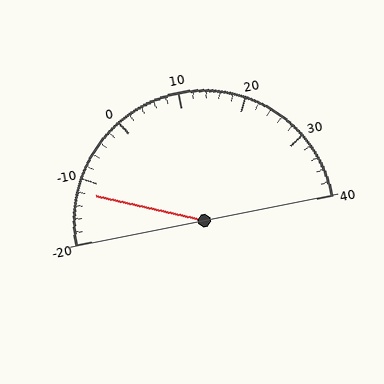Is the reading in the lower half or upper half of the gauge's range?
The reading is in the lower half of the range (-20 to 40).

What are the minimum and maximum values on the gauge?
The gauge ranges from -20 to 40.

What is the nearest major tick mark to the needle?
The nearest major tick mark is -10.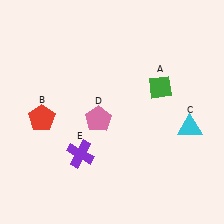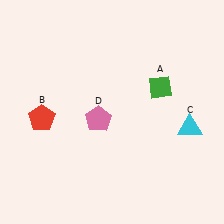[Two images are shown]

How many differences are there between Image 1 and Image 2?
There is 1 difference between the two images.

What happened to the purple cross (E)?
The purple cross (E) was removed in Image 2. It was in the bottom-left area of Image 1.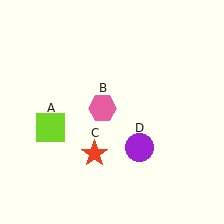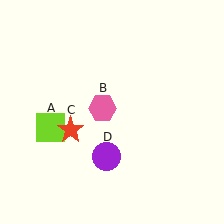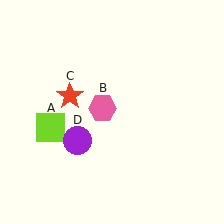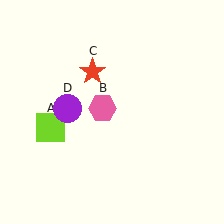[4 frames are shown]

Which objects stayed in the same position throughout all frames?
Lime square (object A) and pink hexagon (object B) remained stationary.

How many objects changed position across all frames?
2 objects changed position: red star (object C), purple circle (object D).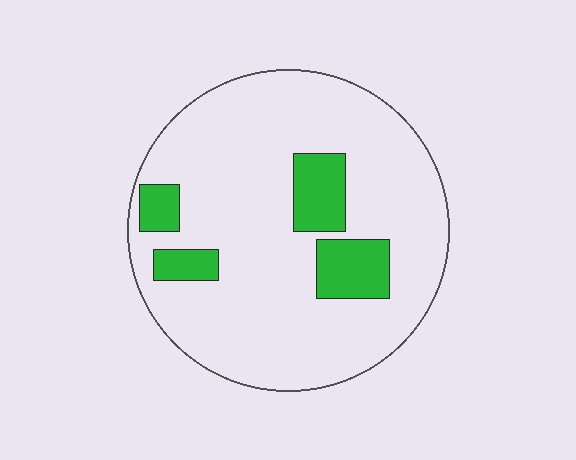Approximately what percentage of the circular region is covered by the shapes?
Approximately 15%.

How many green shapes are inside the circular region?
4.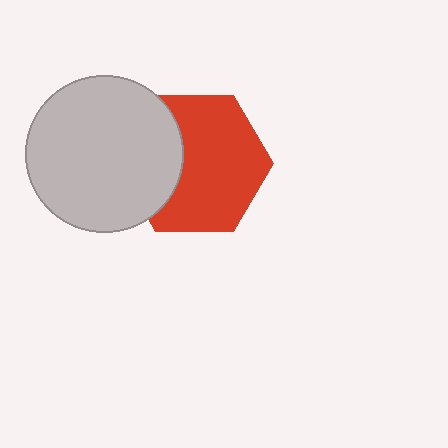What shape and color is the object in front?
The object in front is a light gray circle.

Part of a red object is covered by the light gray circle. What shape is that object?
It is a hexagon.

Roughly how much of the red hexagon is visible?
Most of it is visible (roughly 69%).